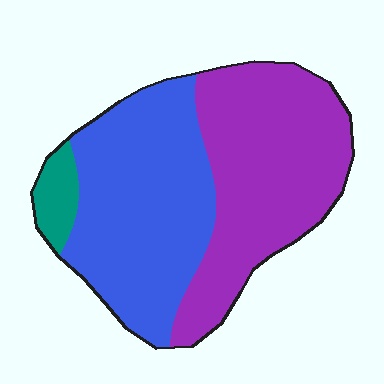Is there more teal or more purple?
Purple.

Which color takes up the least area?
Teal, at roughly 5%.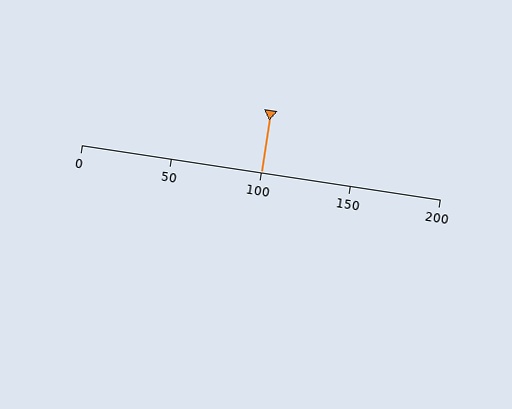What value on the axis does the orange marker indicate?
The marker indicates approximately 100.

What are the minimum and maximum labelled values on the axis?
The axis runs from 0 to 200.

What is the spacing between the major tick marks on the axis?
The major ticks are spaced 50 apart.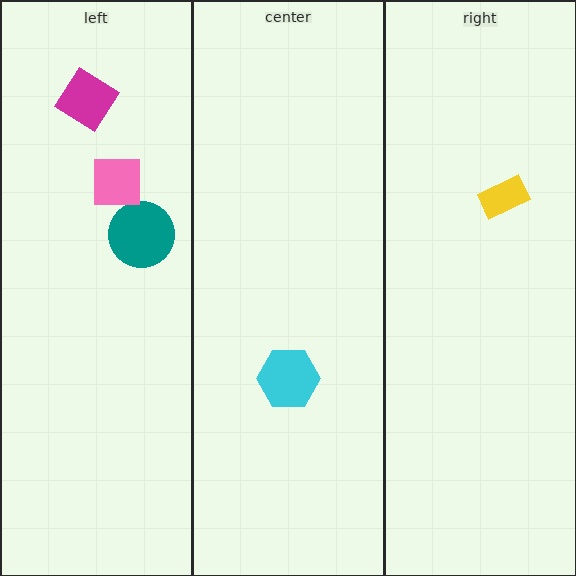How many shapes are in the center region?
1.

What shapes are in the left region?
The magenta diamond, the teal circle, the pink square.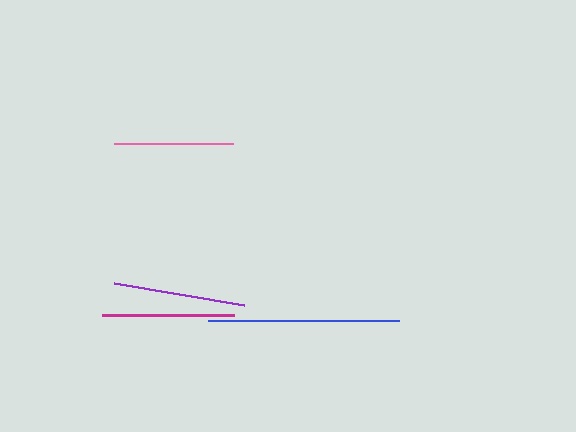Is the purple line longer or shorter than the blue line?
The blue line is longer than the purple line.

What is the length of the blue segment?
The blue segment is approximately 191 pixels long.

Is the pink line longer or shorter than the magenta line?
The magenta line is longer than the pink line.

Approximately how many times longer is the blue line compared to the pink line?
The blue line is approximately 1.6 times the length of the pink line.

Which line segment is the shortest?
The pink line is the shortest at approximately 119 pixels.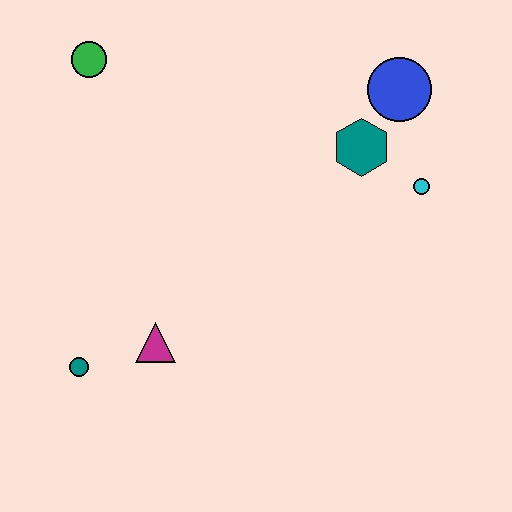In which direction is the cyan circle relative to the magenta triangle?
The cyan circle is to the right of the magenta triangle.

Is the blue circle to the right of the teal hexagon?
Yes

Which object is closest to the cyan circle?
The teal hexagon is closest to the cyan circle.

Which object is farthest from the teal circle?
The blue circle is farthest from the teal circle.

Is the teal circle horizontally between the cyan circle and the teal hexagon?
No